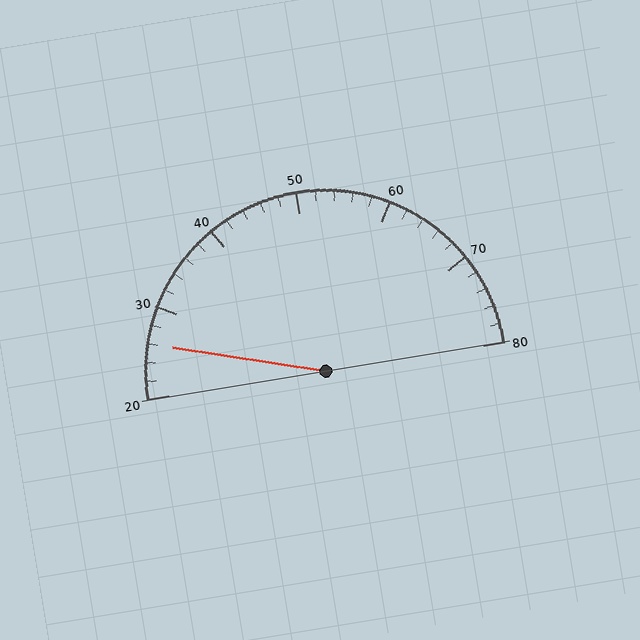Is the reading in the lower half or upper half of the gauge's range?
The reading is in the lower half of the range (20 to 80).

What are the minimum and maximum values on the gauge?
The gauge ranges from 20 to 80.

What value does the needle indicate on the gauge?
The needle indicates approximately 26.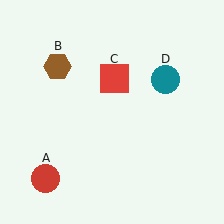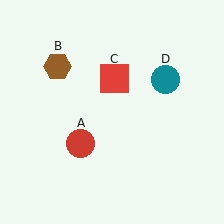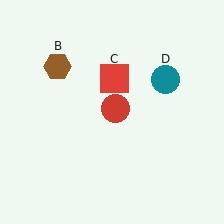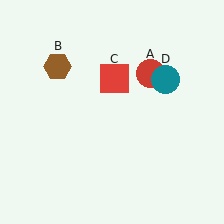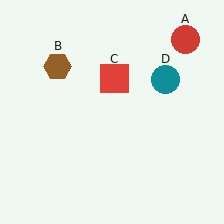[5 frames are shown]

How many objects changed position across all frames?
1 object changed position: red circle (object A).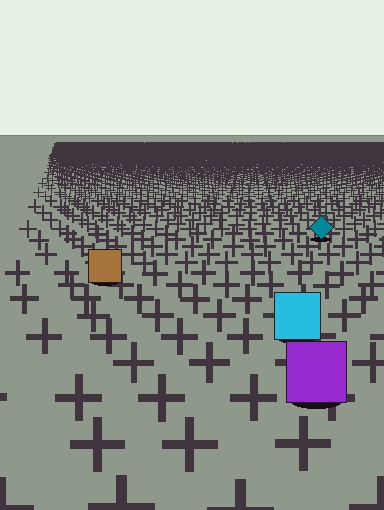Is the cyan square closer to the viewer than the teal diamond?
Yes. The cyan square is closer — you can tell from the texture gradient: the ground texture is coarser near it.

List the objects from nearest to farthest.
From nearest to farthest: the purple square, the cyan square, the brown square, the teal diamond.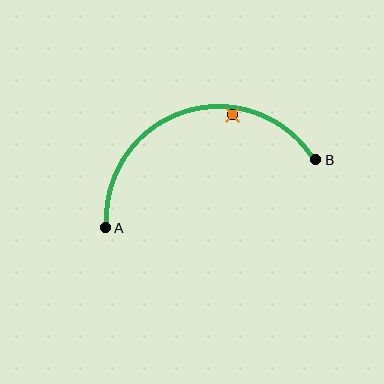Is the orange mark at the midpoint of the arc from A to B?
No — the orange mark does not lie on the arc at all. It sits slightly inside the curve.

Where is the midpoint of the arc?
The arc midpoint is the point on the curve farthest from the straight line joining A and B. It sits above that line.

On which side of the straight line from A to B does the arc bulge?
The arc bulges above the straight line connecting A and B.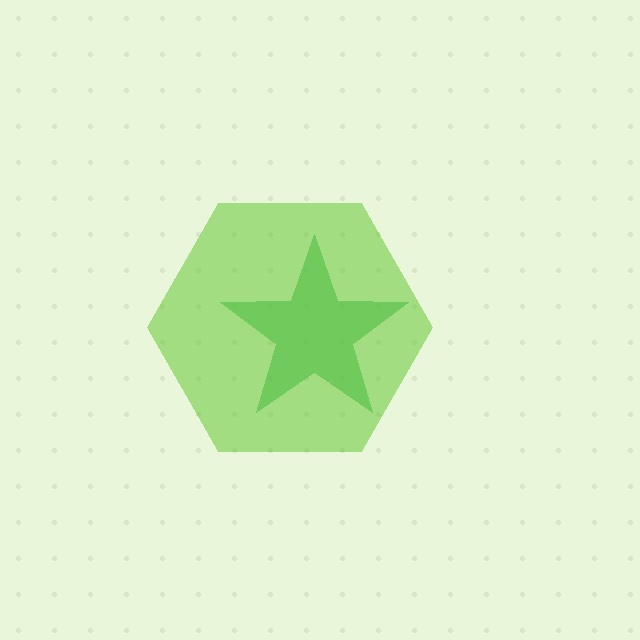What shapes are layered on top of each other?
The layered shapes are: a green star, a lime hexagon.